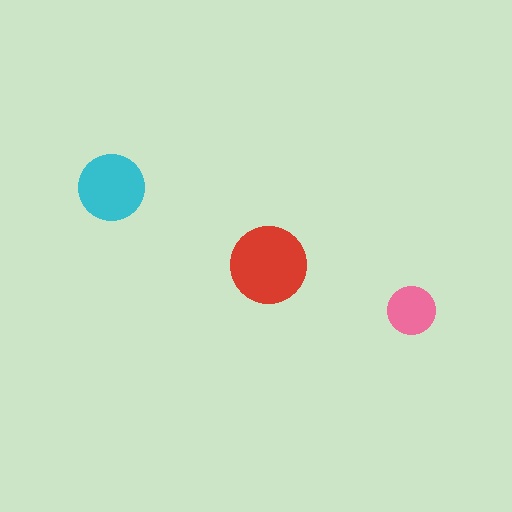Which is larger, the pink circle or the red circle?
The red one.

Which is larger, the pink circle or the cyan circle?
The cyan one.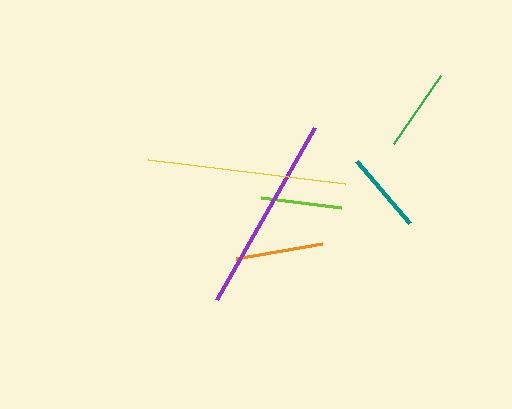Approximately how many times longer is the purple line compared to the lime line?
The purple line is approximately 2.4 times the length of the lime line.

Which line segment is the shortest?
The lime line is the shortest at approximately 81 pixels.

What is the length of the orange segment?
The orange segment is approximately 87 pixels long.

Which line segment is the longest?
The yellow line is the longest at approximately 198 pixels.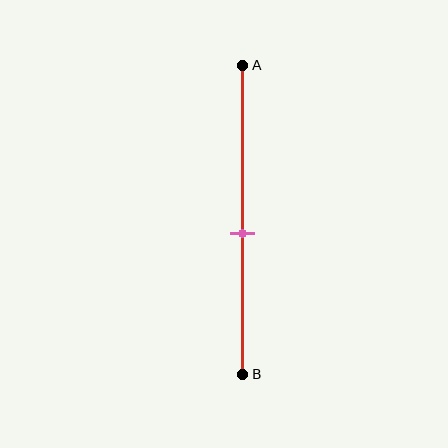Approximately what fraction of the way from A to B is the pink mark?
The pink mark is approximately 55% of the way from A to B.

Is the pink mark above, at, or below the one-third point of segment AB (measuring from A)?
The pink mark is below the one-third point of segment AB.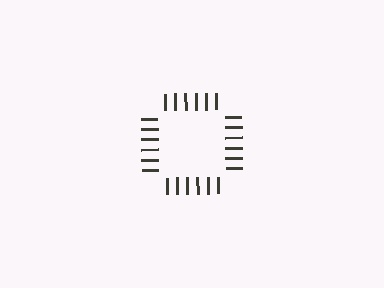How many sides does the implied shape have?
4 sides — the line-ends trace a square.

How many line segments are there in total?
24 — 6 along each of the 4 edges.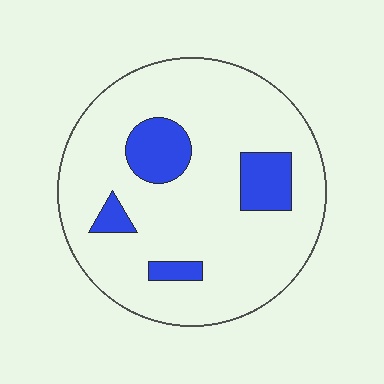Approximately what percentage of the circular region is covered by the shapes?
Approximately 15%.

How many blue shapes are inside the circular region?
4.